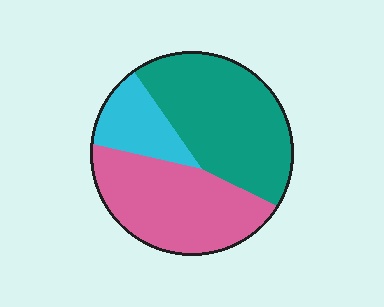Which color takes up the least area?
Cyan, at roughly 15%.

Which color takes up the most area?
Teal, at roughly 45%.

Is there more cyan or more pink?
Pink.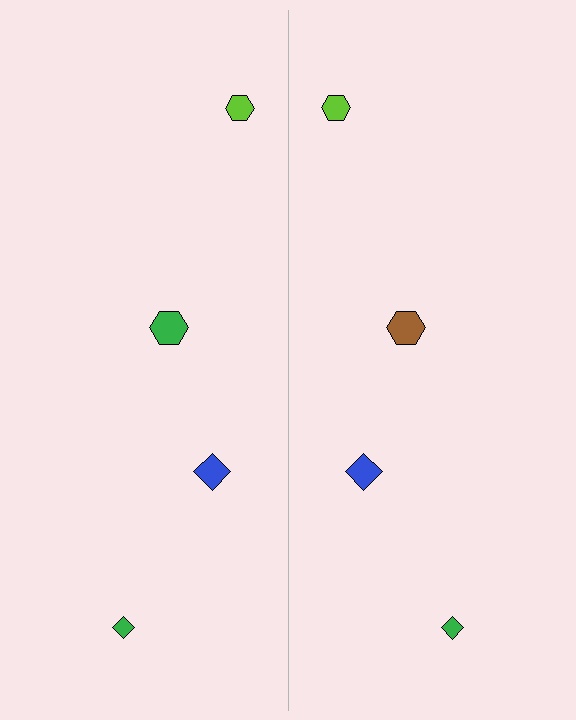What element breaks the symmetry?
The brown hexagon on the right side breaks the symmetry — its mirror counterpart is green.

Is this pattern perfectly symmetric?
No, the pattern is not perfectly symmetric. The brown hexagon on the right side breaks the symmetry — its mirror counterpart is green.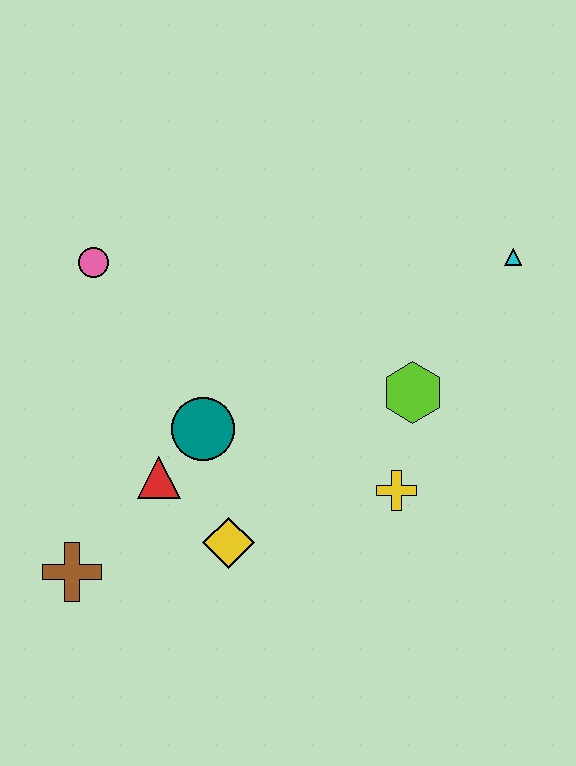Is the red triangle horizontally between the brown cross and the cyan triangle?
Yes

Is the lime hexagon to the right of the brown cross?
Yes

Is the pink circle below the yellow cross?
No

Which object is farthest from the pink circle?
The cyan triangle is farthest from the pink circle.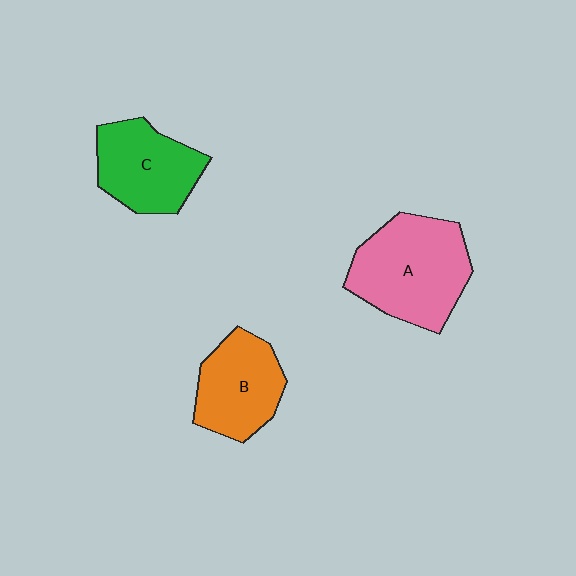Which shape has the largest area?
Shape A (pink).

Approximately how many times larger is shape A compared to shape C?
Approximately 1.4 times.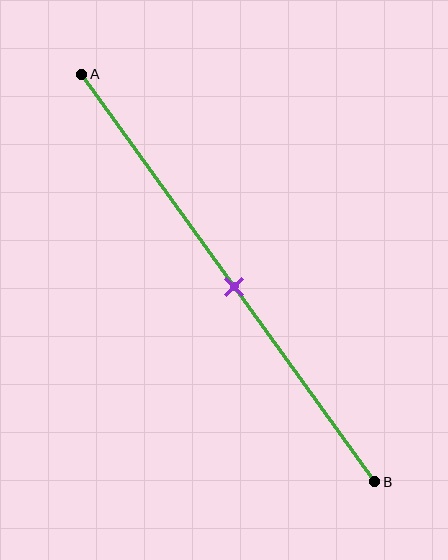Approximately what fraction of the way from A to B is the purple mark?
The purple mark is approximately 50% of the way from A to B.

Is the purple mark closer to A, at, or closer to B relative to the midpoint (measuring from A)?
The purple mark is approximately at the midpoint of segment AB.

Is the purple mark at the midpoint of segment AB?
Yes, the mark is approximately at the midpoint.